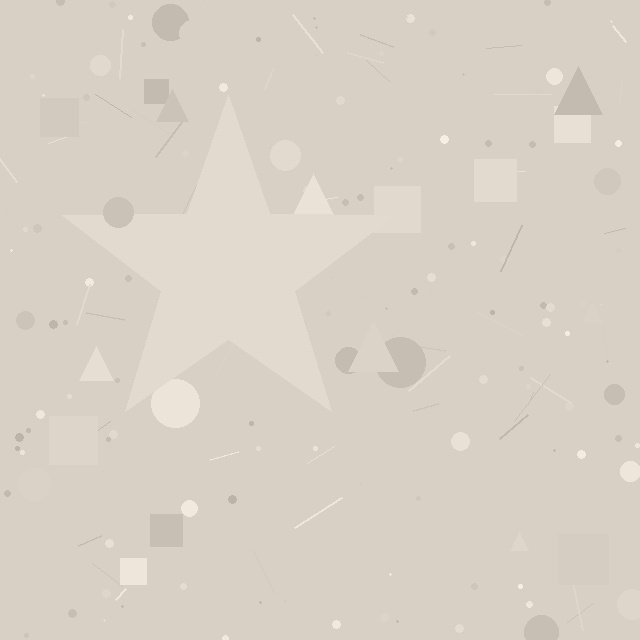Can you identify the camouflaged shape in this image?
The camouflaged shape is a star.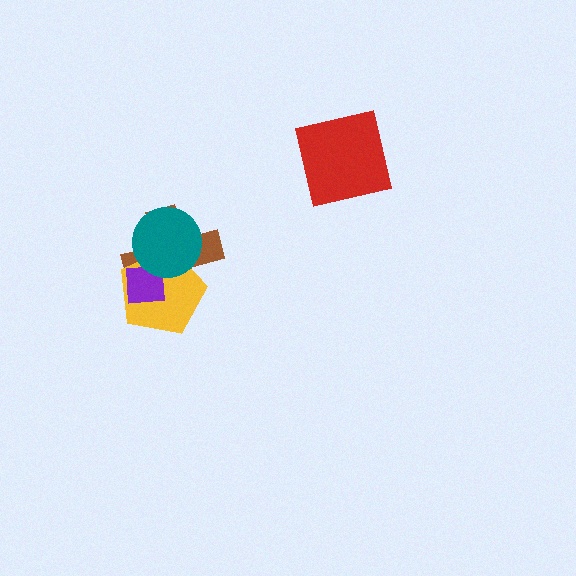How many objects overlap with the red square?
0 objects overlap with the red square.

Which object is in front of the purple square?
The teal circle is in front of the purple square.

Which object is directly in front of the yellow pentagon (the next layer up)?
The purple square is directly in front of the yellow pentagon.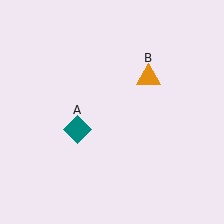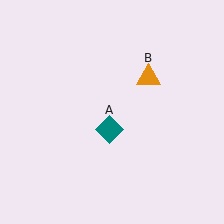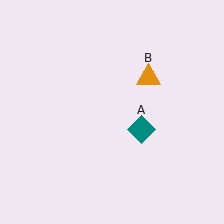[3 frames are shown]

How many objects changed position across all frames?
1 object changed position: teal diamond (object A).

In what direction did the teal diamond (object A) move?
The teal diamond (object A) moved right.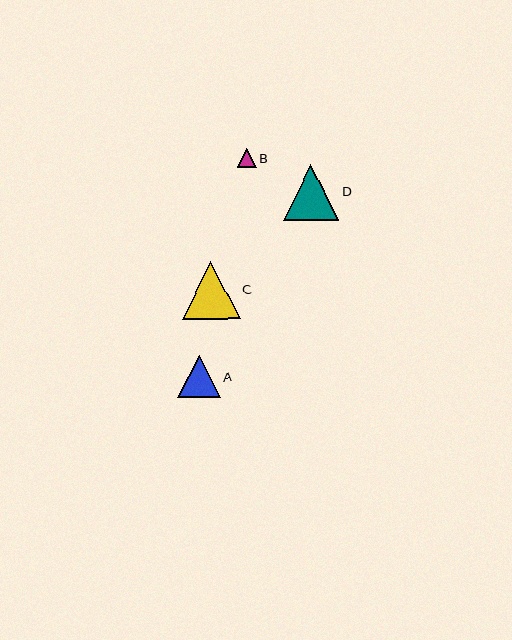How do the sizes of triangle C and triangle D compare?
Triangle C and triangle D are approximately the same size.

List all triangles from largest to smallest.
From largest to smallest: C, D, A, B.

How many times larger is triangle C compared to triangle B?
Triangle C is approximately 3.1 times the size of triangle B.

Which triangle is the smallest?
Triangle B is the smallest with a size of approximately 19 pixels.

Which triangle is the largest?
Triangle C is the largest with a size of approximately 58 pixels.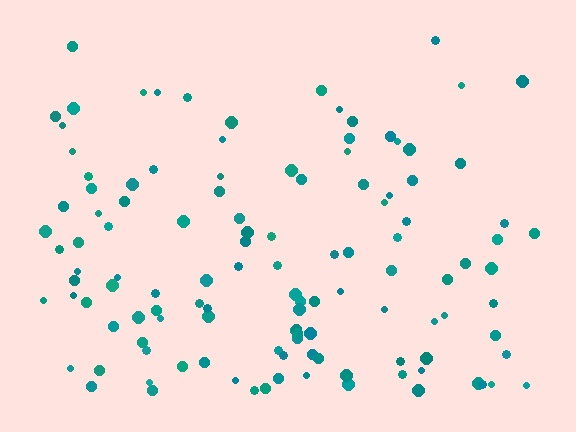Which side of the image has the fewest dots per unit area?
The top.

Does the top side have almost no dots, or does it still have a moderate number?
Still a moderate number, just noticeably fewer than the bottom.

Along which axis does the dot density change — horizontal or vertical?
Vertical.